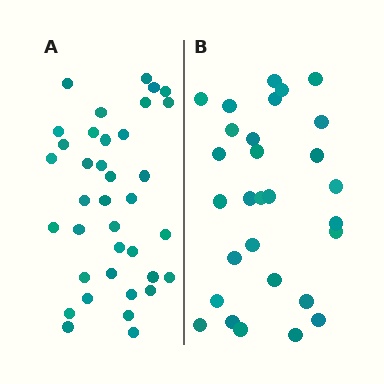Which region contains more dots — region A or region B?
Region A (the left region) has more dots.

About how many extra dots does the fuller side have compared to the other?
Region A has roughly 8 or so more dots than region B.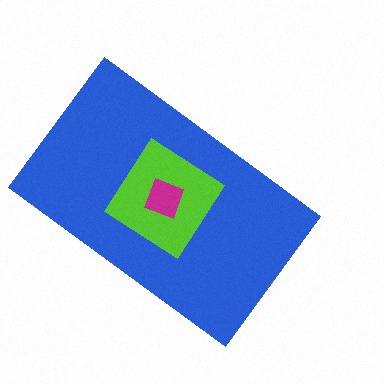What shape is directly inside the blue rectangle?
The lime diamond.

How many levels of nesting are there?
3.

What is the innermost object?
The magenta square.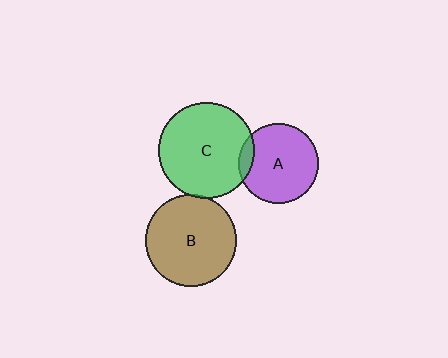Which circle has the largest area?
Circle C (green).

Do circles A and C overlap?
Yes.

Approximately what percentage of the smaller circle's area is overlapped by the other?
Approximately 10%.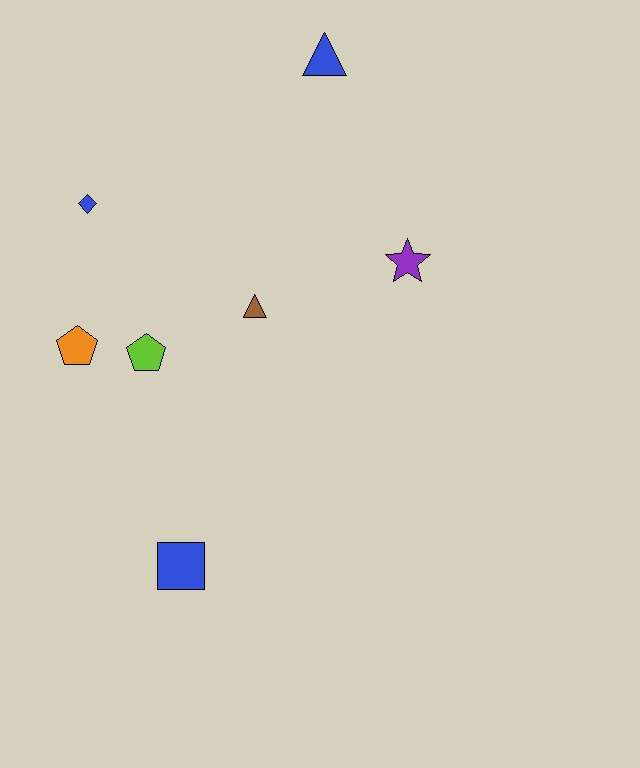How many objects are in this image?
There are 7 objects.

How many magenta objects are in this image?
There are no magenta objects.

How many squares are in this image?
There is 1 square.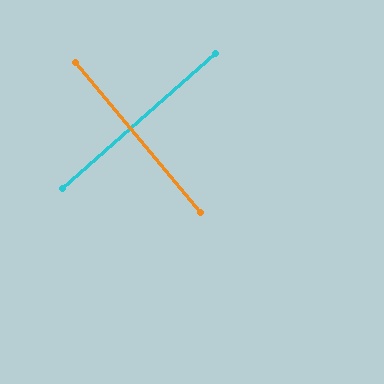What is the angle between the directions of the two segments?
Approximately 89 degrees.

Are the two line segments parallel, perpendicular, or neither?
Perpendicular — they meet at approximately 89°.